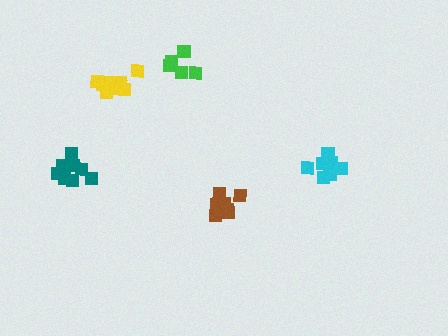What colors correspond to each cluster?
The clusters are colored: teal, cyan, brown, yellow, green.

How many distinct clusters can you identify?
There are 5 distinct clusters.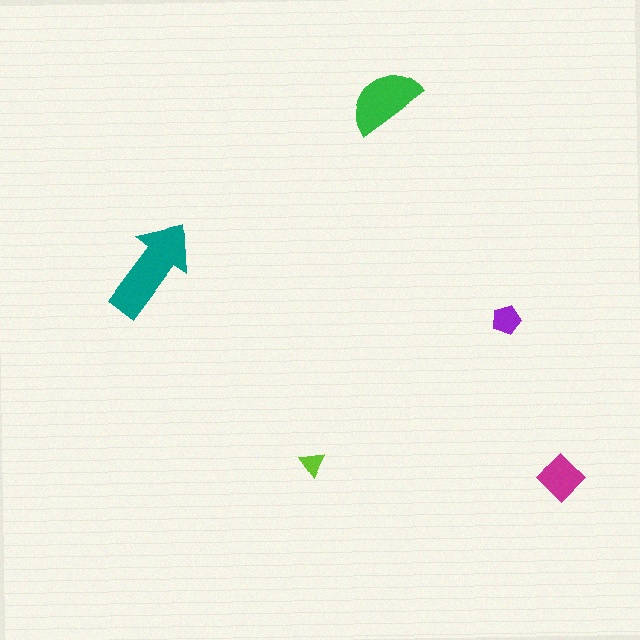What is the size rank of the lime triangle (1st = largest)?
5th.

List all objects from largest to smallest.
The teal arrow, the green semicircle, the magenta diamond, the purple pentagon, the lime triangle.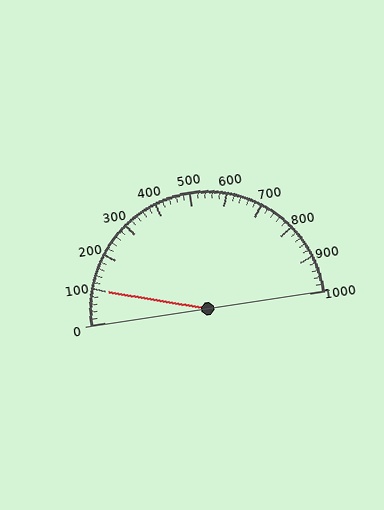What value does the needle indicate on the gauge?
The needle indicates approximately 100.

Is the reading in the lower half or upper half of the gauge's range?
The reading is in the lower half of the range (0 to 1000).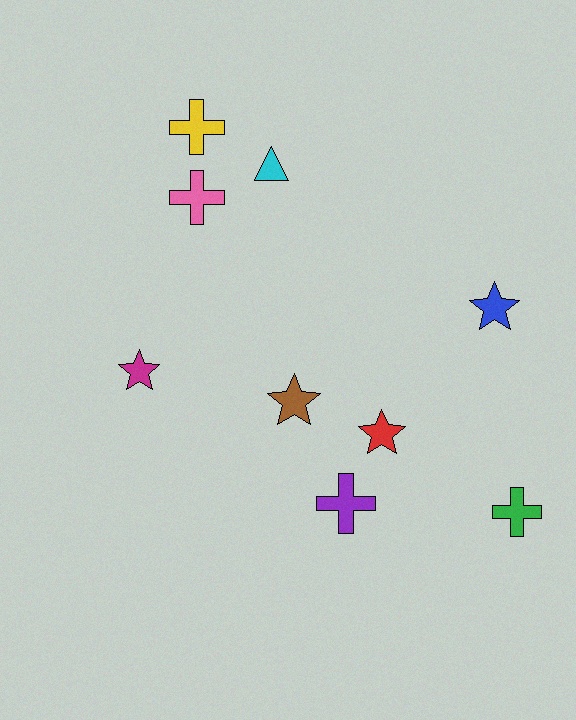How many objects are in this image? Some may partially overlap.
There are 9 objects.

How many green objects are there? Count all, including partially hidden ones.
There is 1 green object.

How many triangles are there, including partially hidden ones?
There is 1 triangle.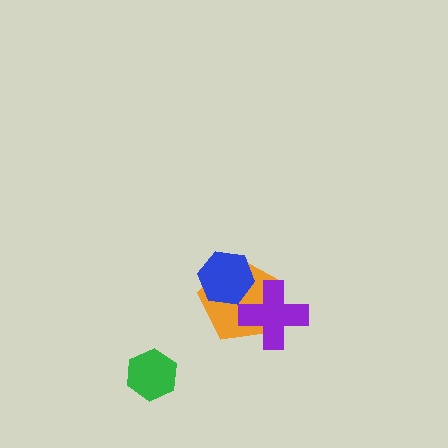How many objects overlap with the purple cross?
1 object overlaps with the purple cross.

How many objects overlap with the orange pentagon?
2 objects overlap with the orange pentagon.